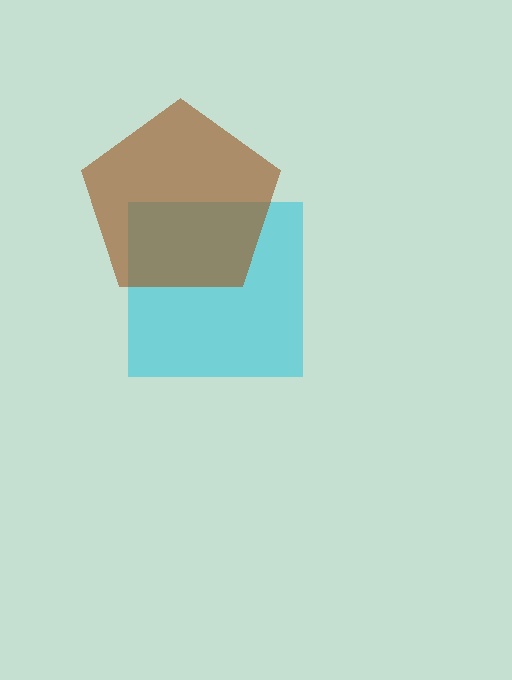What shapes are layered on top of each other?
The layered shapes are: a cyan square, a brown pentagon.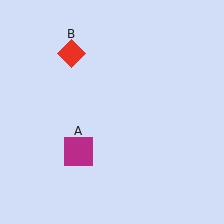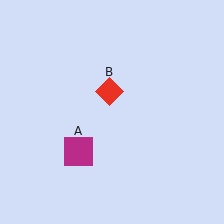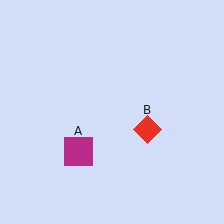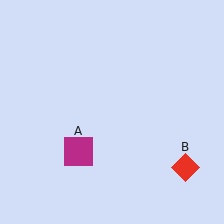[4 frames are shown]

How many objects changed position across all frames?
1 object changed position: red diamond (object B).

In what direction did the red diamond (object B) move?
The red diamond (object B) moved down and to the right.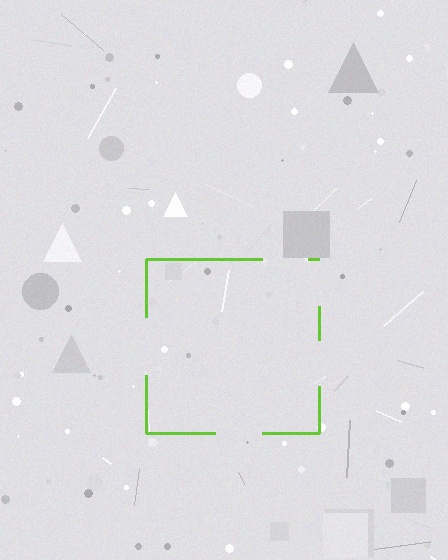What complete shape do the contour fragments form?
The contour fragments form a square.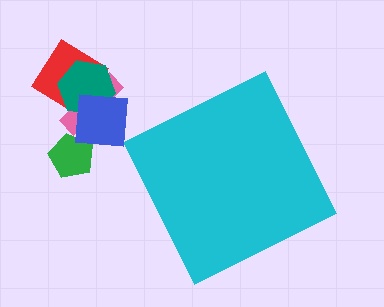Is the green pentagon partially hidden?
No, the green pentagon is fully visible.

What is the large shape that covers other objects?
A cyan square.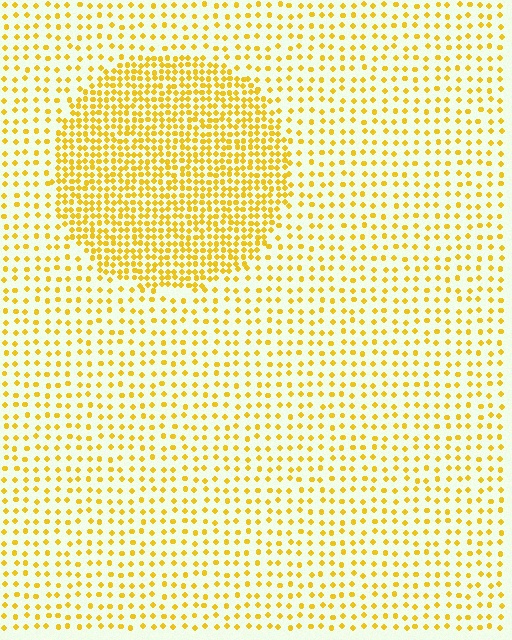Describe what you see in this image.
The image contains small yellow elements arranged at two different densities. A circle-shaped region is visible where the elements are more densely packed than the surrounding area.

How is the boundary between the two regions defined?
The boundary is defined by a change in element density (approximately 2.4x ratio). All elements are the same color, size, and shape.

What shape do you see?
I see a circle.